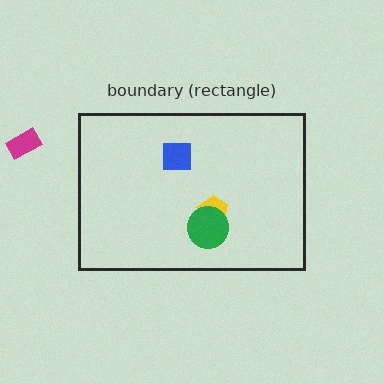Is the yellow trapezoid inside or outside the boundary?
Inside.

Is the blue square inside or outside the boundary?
Inside.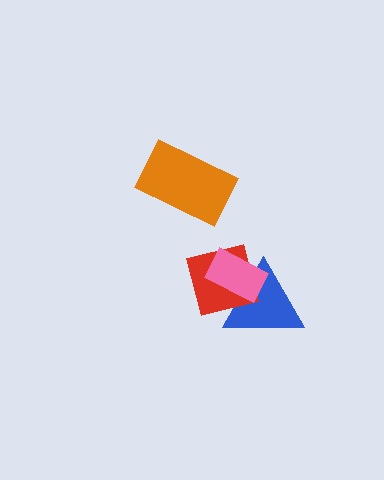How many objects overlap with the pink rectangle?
2 objects overlap with the pink rectangle.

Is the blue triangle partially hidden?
Yes, it is partially covered by another shape.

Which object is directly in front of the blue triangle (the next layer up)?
The red square is directly in front of the blue triangle.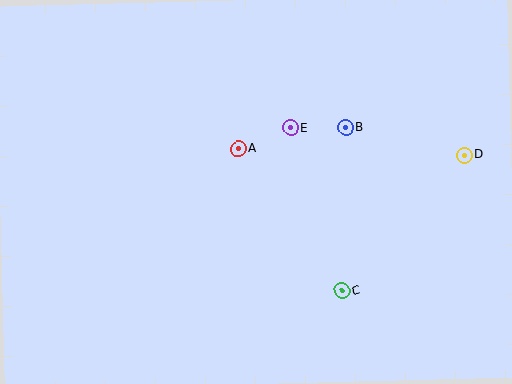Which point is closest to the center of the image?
Point A at (238, 148) is closest to the center.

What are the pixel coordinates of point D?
Point D is at (464, 155).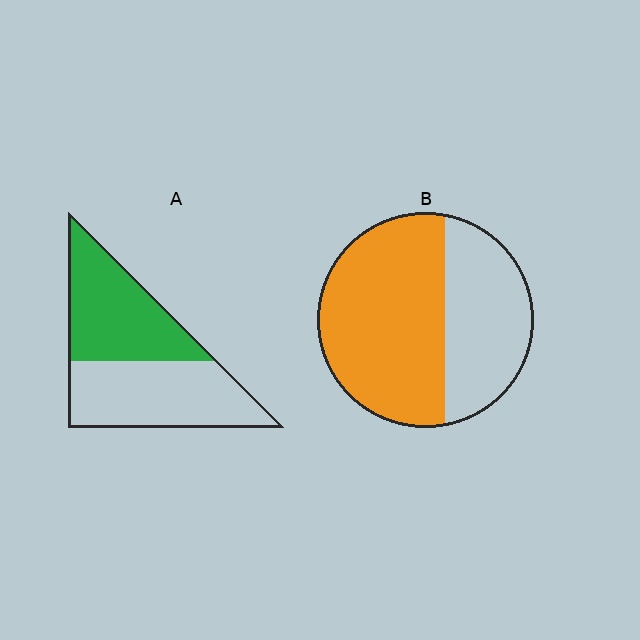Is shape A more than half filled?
Roughly half.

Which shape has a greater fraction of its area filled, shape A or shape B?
Shape B.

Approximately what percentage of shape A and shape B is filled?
A is approximately 50% and B is approximately 60%.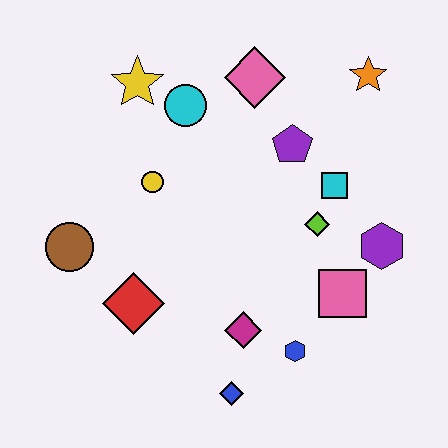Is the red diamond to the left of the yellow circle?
Yes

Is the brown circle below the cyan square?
Yes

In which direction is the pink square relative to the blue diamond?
The pink square is to the right of the blue diamond.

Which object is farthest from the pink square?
The yellow star is farthest from the pink square.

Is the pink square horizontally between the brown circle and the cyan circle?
No